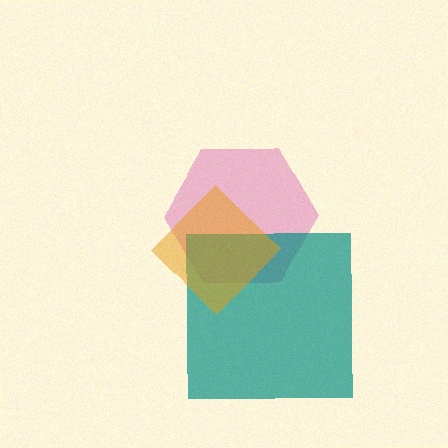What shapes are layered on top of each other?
The layered shapes are: a pink hexagon, a teal square, an orange diamond.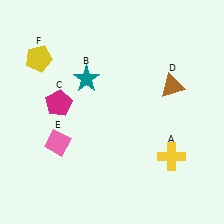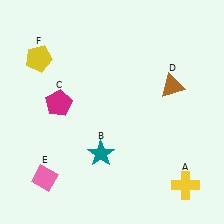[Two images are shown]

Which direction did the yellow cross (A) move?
The yellow cross (A) moved down.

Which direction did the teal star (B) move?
The teal star (B) moved down.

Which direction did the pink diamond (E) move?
The pink diamond (E) moved down.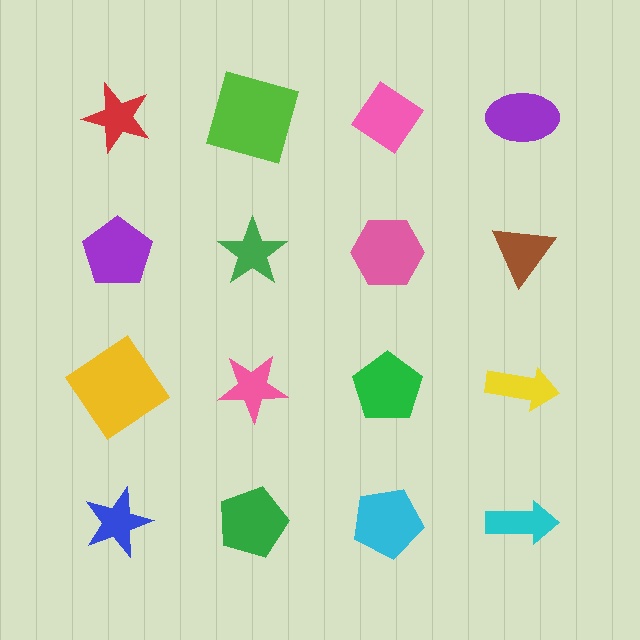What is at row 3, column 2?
A pink star.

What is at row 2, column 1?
A purple pentagon.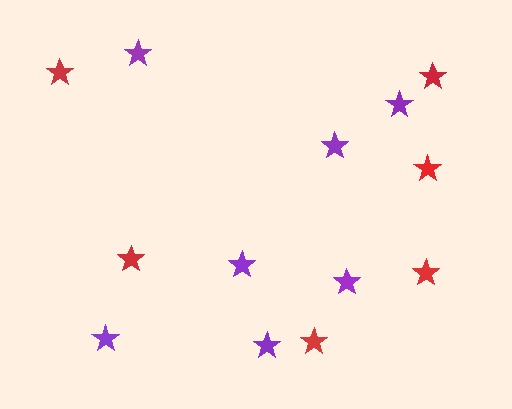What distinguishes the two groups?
There are 2 groups: one group of purple stars (7) and one group of red stars (6).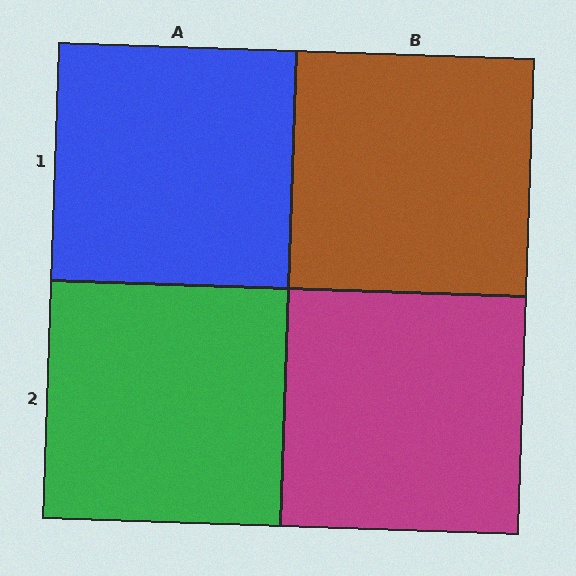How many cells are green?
1 cell is green.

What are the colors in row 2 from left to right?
Green, magenta.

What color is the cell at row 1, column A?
Blue.